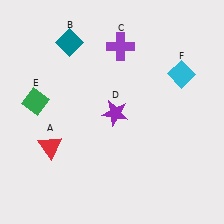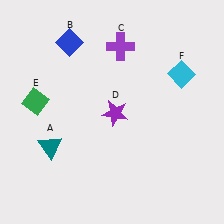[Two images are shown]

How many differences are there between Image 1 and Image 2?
There are 2 differences between the two images.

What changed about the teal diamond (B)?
In Image 1, B is teal. In Image 2, it changed to blue.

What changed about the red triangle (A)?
In Image 1, A is red. In Image 2, it changed to teal.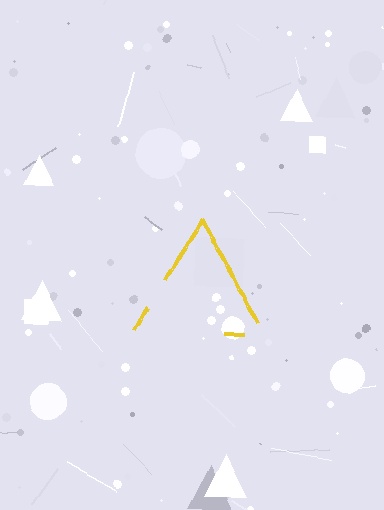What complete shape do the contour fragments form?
The contour fragments form a triangle.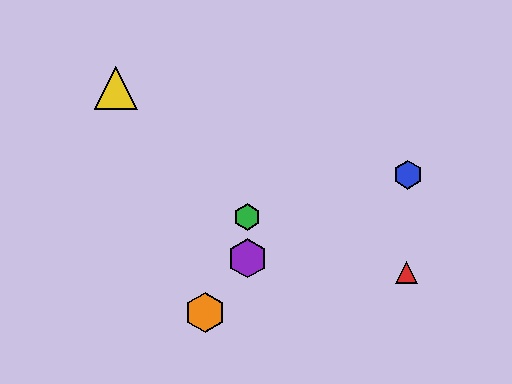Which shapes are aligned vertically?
The green hexagon, the purple hexagon are aligned vertically.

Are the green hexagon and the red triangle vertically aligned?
No, the green hexagon is at x≈247 and the red triangle is at x≈406.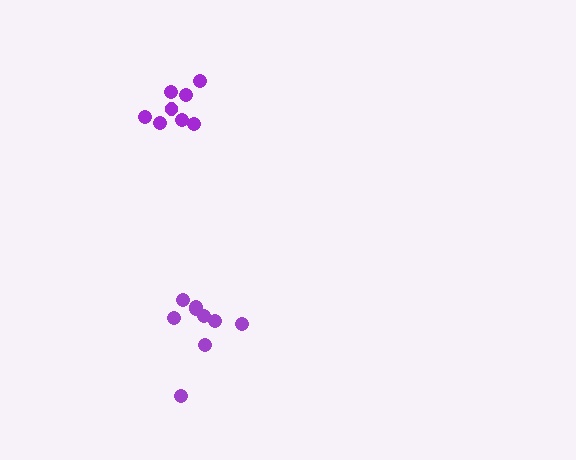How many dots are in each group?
Group 1: 8 dots, Group 2: 9 dots (17 total).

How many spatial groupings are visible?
There are 2 spatial groupings.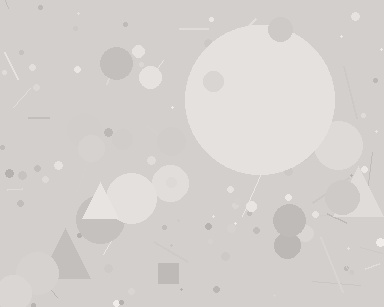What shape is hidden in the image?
A circle is hidden in the image.